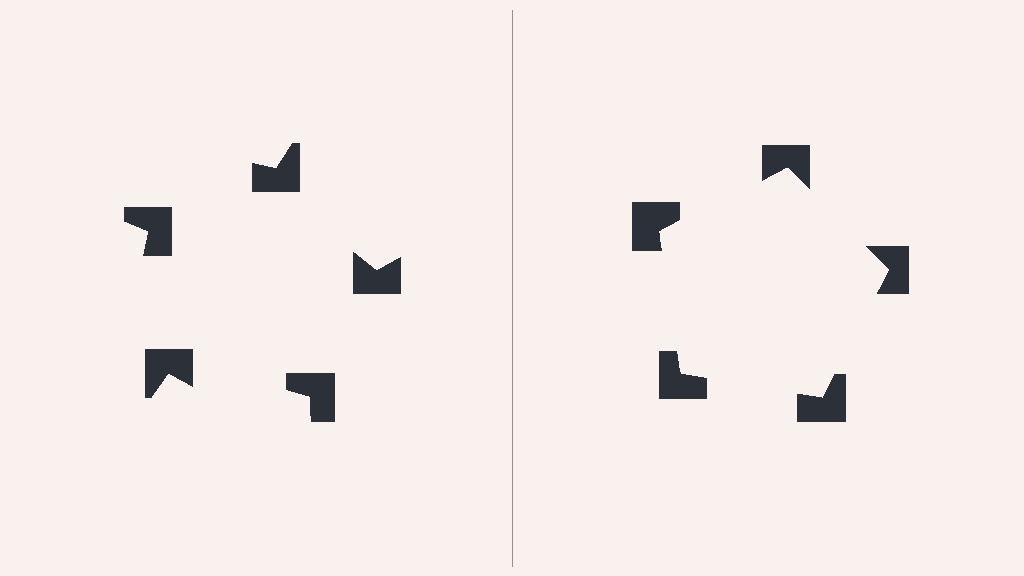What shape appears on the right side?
An illusory pentagon.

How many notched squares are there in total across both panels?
10 — 5 on each side.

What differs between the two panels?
The notched squares are positioned identically on both sides; only the wedge orientations differ. On the right they align to a pentagon; on the left they are misaligned.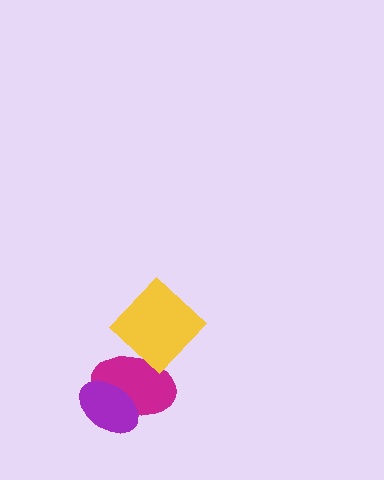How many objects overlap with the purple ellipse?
1 object overlaps with the purple ellipse.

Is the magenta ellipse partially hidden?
Yes, it is partially covered by another shape.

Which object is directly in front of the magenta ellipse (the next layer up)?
The purple ellipse is directly in front of the magenta ellipse.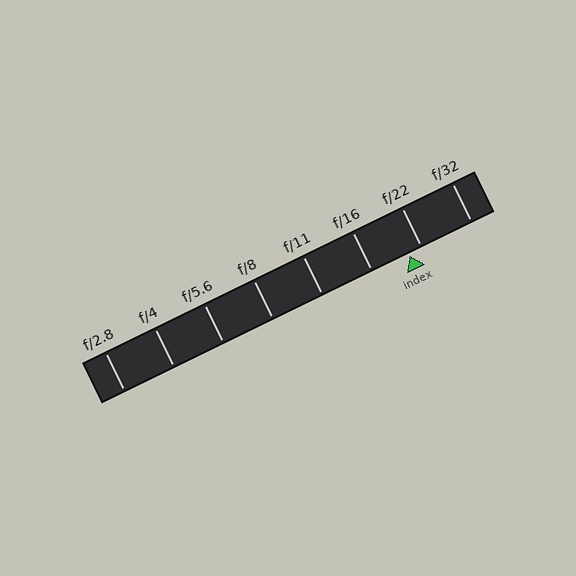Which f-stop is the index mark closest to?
The index mark is closest to f/22.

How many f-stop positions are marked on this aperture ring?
There are 8 f-stop positions marked.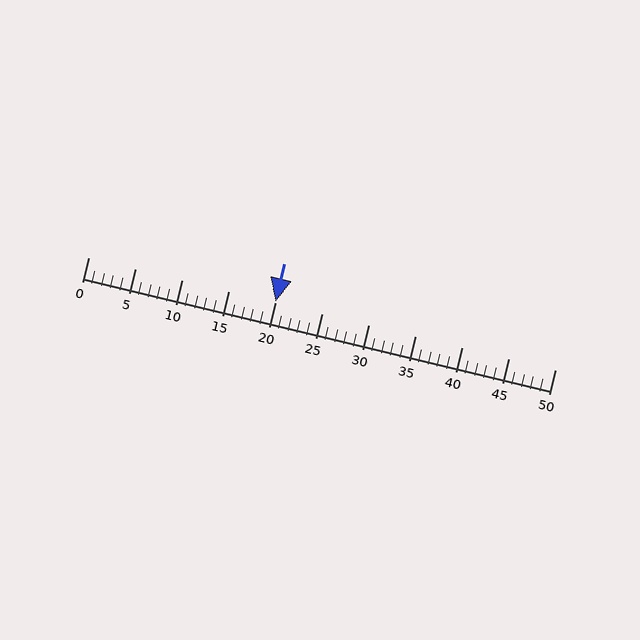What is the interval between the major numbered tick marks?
The major tick marks are spaced 5 units apart.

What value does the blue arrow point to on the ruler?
The blue arrow points to approximately 20.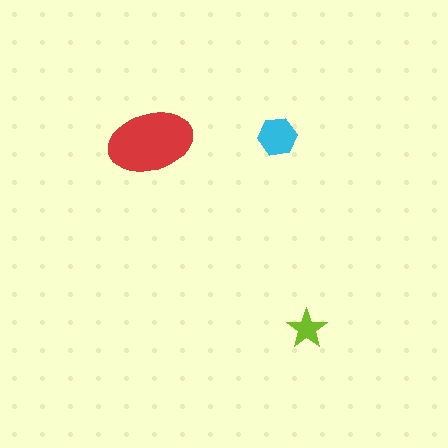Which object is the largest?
The red ellipse.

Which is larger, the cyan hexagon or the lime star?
The cyan hexagon.